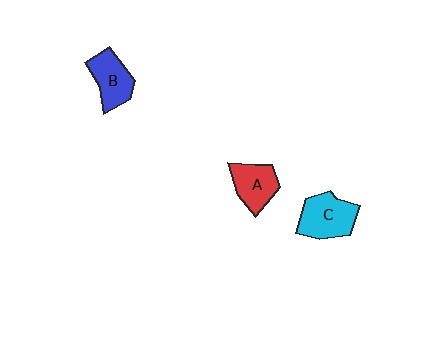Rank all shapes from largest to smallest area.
From largest to smallest: C (cyan), B (blue), A (red).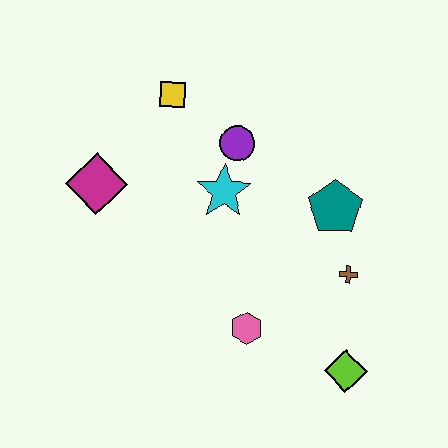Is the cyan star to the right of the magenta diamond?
Yes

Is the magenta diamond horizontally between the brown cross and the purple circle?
No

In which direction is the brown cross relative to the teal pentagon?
The brown cross is below the teal pentagon.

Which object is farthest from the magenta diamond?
The lime diamond is farthest from the magenta diamond.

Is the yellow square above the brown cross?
Yes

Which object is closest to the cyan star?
The purple circle is closest to the cyan star.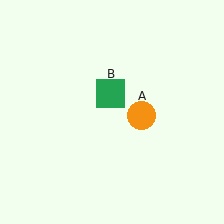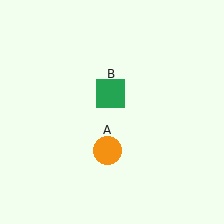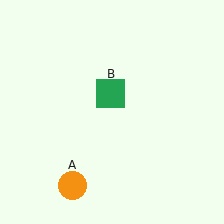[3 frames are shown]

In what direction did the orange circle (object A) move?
The orange circle (object A) moved down and to the left.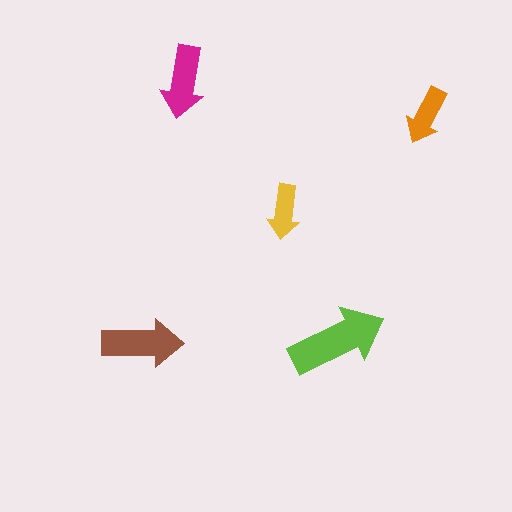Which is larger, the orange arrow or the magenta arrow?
The magenta one.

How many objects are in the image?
There are 5 objects in the image.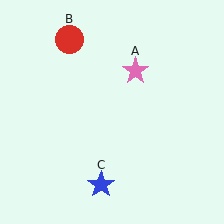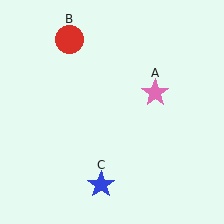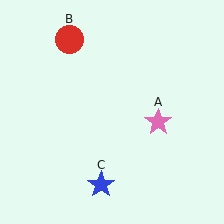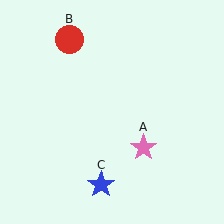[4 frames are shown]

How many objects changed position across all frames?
1 object changed position: pink star (object A).